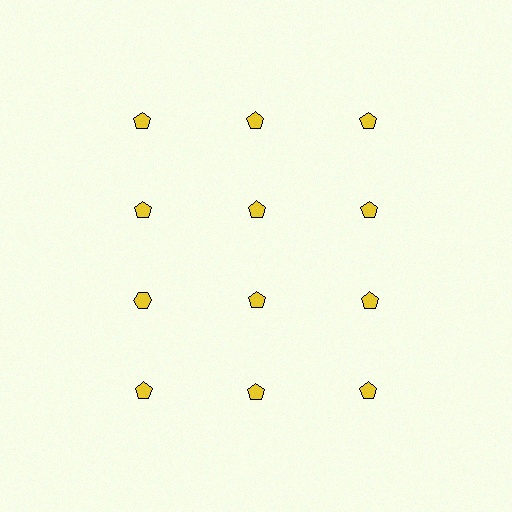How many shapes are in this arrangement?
There are 12 shapes arranged in a grid pattern.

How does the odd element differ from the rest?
It has a different shape: hexagon instead of pentagon.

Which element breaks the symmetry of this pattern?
The yellow hexagon in the third row, leftmost column breaks the symmetry. All other shapes are yellow pentagons.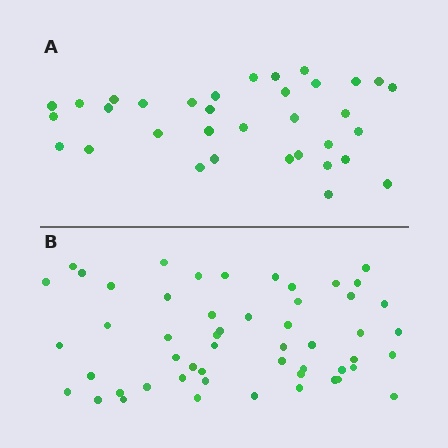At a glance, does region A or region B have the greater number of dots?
Region B (the bottom region) has more dots.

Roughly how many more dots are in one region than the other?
Region B has approximately 20 more dots than region A.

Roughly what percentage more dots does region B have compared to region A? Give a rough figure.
About 55% more.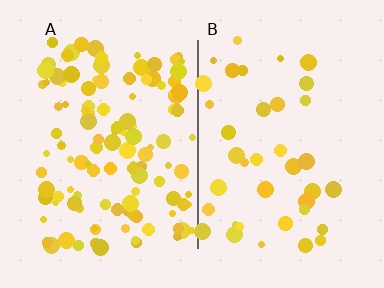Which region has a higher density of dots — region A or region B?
A (the left).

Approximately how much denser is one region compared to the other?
Approximately 3.0× — region A over region B.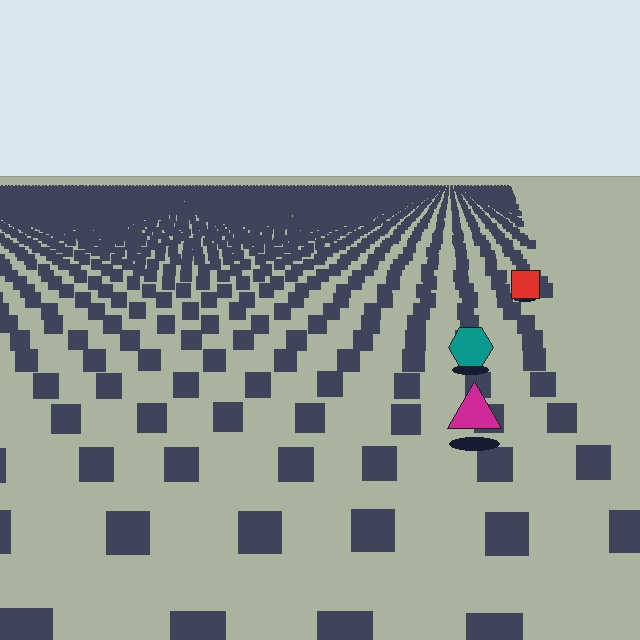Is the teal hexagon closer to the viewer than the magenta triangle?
No. The magenta triangle is closer — you can tell from the texture gradient: the ground texture is coarser near it.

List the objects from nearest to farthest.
From nearest to farthest: the magenta triangle, the teal hexagon, the red square.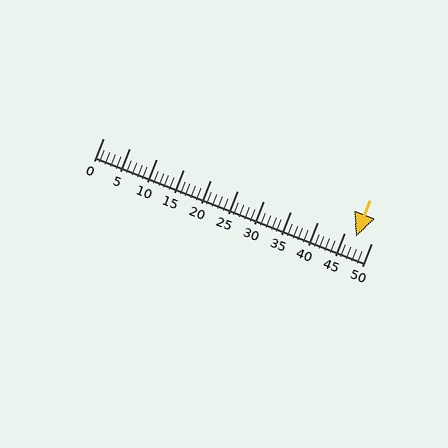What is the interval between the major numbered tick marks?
The major tick marks are spaced 5 units apart.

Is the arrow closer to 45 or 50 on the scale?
The arrow is closer to 45.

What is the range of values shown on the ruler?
The ruler shows values from 0 to 50.